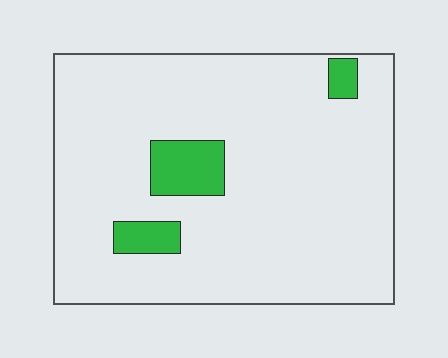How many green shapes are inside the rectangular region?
3.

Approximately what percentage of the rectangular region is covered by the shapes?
Approximately 10%.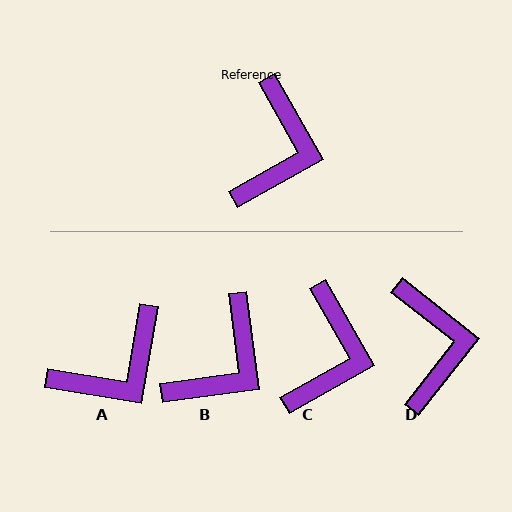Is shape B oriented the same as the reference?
No, it is off by about 22 degrees.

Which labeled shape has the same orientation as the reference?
C.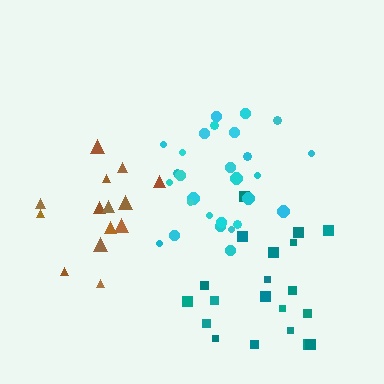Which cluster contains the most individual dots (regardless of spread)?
Cyan (28).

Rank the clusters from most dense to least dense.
cyan, teal, brown.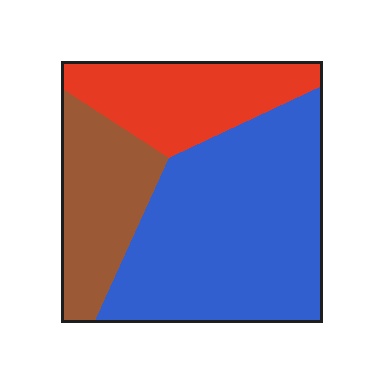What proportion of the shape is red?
Red takes up about one quarter (1/4) of the shape.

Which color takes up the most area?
Blue, at roughly 55%.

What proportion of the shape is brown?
Brown covers roughly 20% of the shape.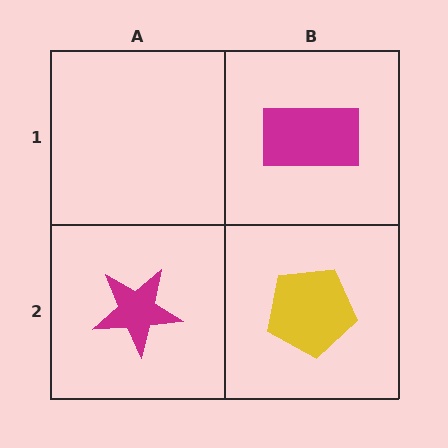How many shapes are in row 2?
2 shapes.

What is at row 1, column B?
A magenta rectangle.